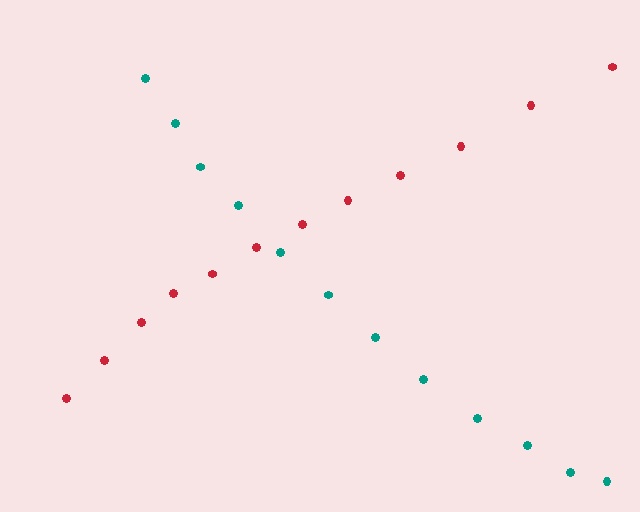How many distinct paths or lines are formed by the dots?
There are 2 distinct paths.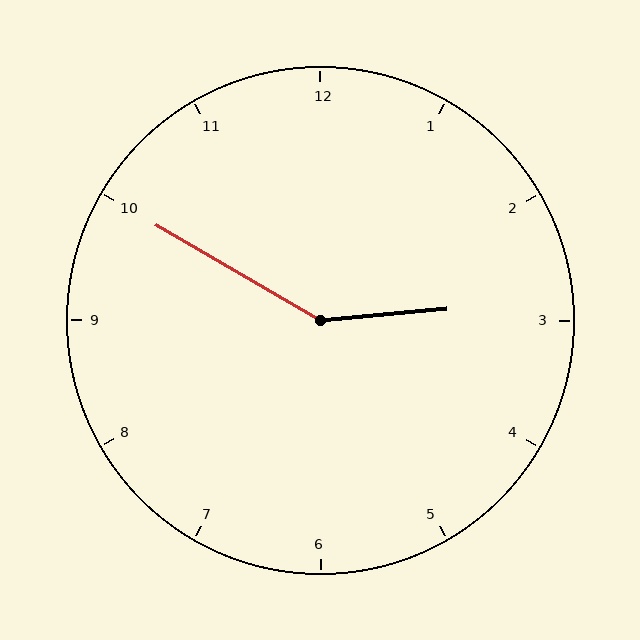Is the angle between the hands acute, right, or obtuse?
It is obtuse.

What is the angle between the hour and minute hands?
Approximately 145 degrees.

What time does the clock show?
2:50.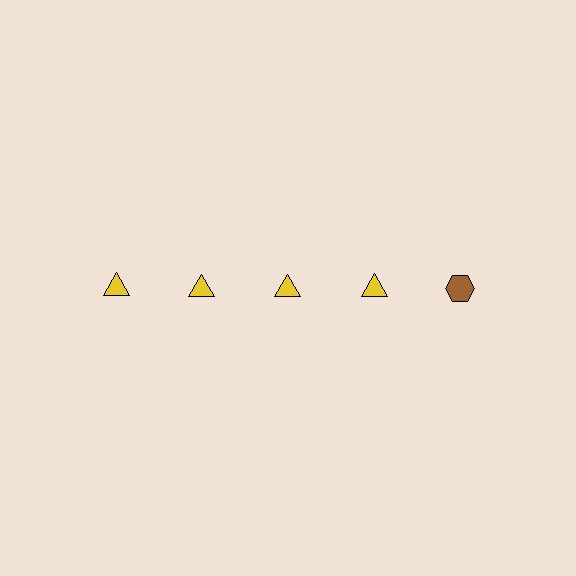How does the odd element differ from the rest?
It differs in both color (brown instead of yellow) and shape (hexagon instead of triangle).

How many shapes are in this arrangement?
There are 5 shapes arranged in a grid pattern.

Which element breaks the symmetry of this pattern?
The brown hexagon in the top row, rightmost column breaks the symmetry. All other shapes are yellow triangles.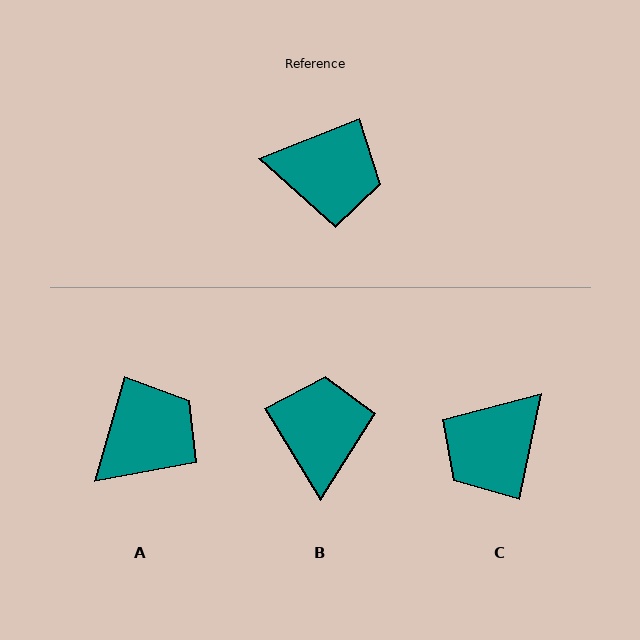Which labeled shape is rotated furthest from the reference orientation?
C, about 124 degrees away.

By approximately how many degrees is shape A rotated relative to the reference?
Approximately 52 degrees counter-clockwise.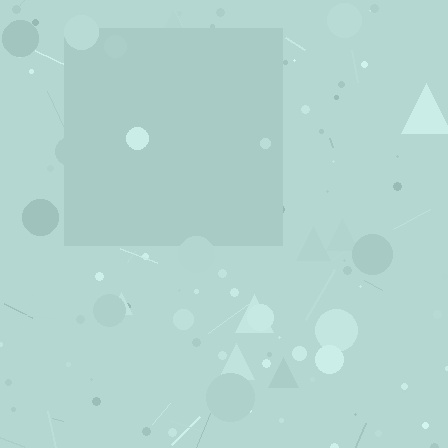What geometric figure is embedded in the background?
A square is embedded in the background.